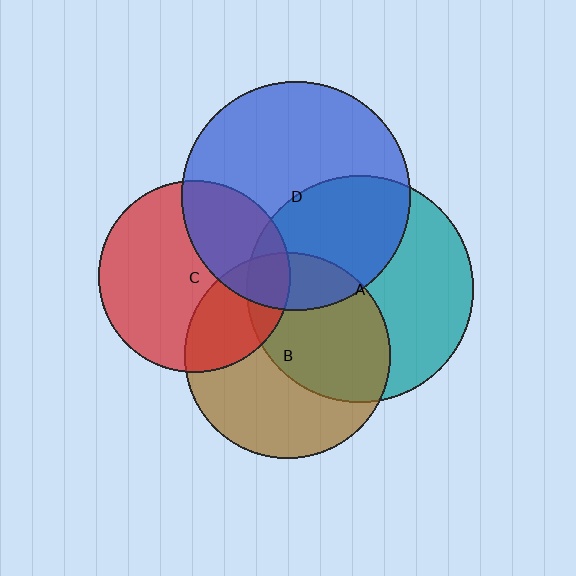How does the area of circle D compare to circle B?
Approximately 1.2 times.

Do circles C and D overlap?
Yes.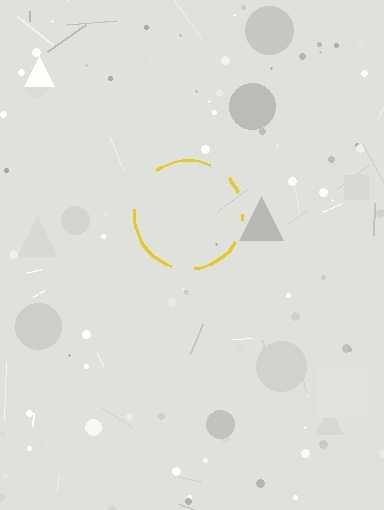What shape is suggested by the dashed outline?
The dashed outline suggests a circle.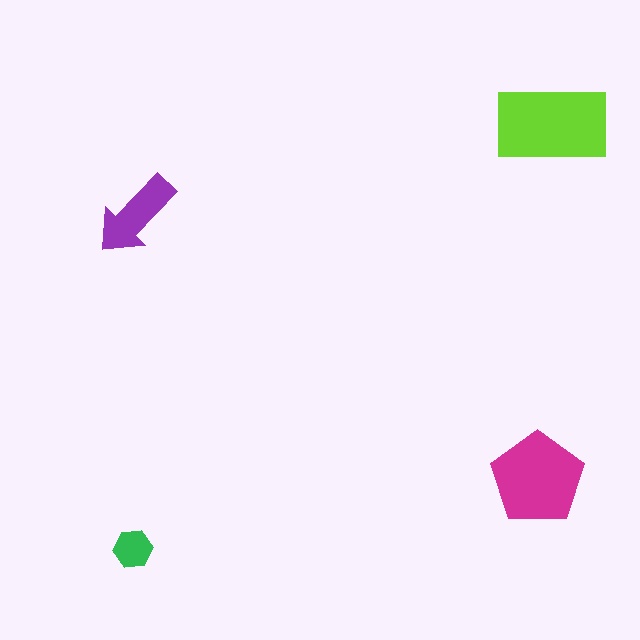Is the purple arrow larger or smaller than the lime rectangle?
Smaller.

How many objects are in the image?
There are 4 objects in the image.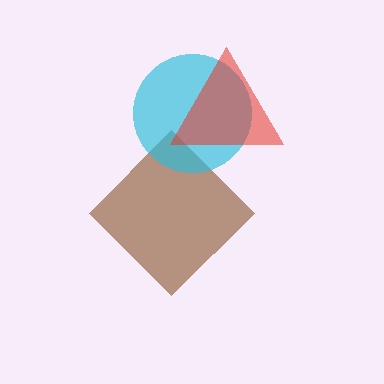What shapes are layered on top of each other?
The layered shapes are: a brown diamond, a cyan circle, a red triangle.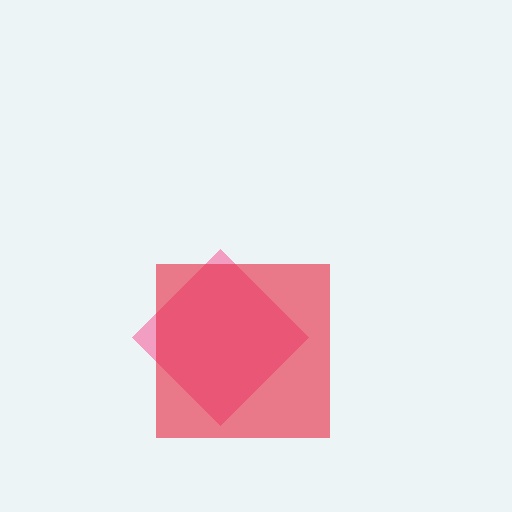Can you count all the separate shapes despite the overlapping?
Yes, there are 2 separate shapes.